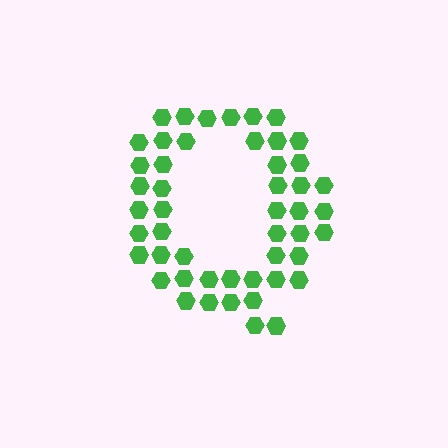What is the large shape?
The large shape is the letter Q.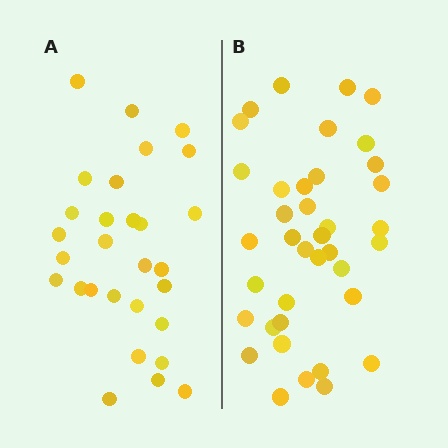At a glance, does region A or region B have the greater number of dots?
Region B (the right region) has more dots.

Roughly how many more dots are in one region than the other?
Region B has roughly 8 or so more dots than region A.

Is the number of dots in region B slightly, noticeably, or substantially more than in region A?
Region B has noticeably more, but not dramatically so. The ratio is roughly 1.3 to 1.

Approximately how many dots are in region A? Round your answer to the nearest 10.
About 30 dots. (The exact count is 29, which rounds to 30.)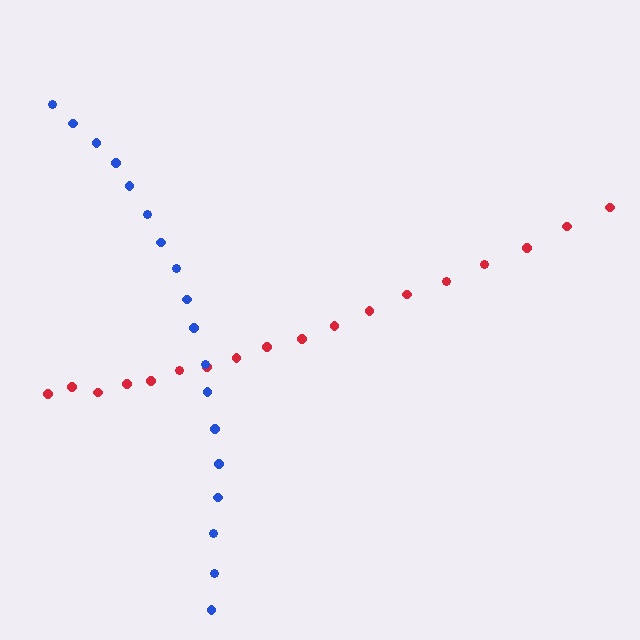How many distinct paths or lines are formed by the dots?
There are 2 distinct paths.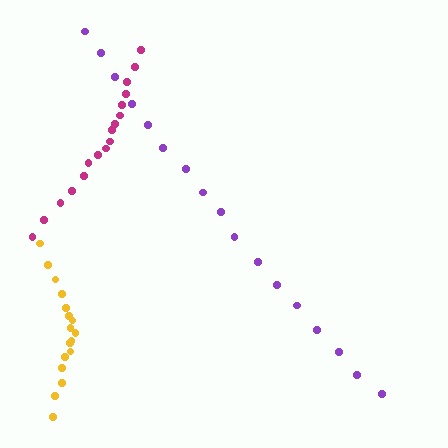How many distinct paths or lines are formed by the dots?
There are 3 distinct paths.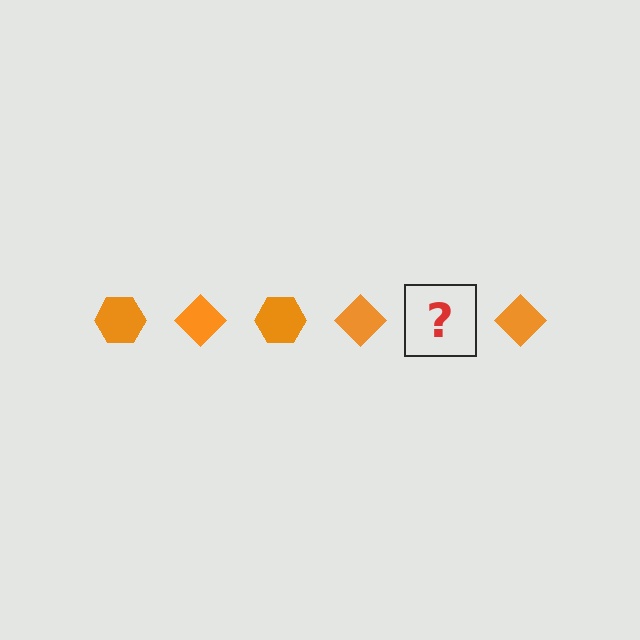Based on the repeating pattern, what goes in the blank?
The blank should be an orange hexagon.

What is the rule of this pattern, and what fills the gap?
The rule is that the pattern cycles through hexagon, diamond shapes in orange. The gap should be filled with an orange hexagon.